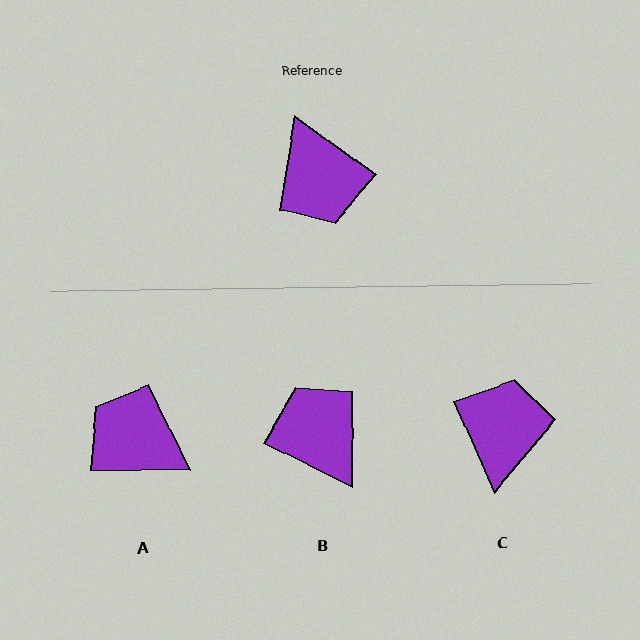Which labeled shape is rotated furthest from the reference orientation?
B, about 170 degrees away.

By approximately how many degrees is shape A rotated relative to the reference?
Approximately 144 degrees clockwise.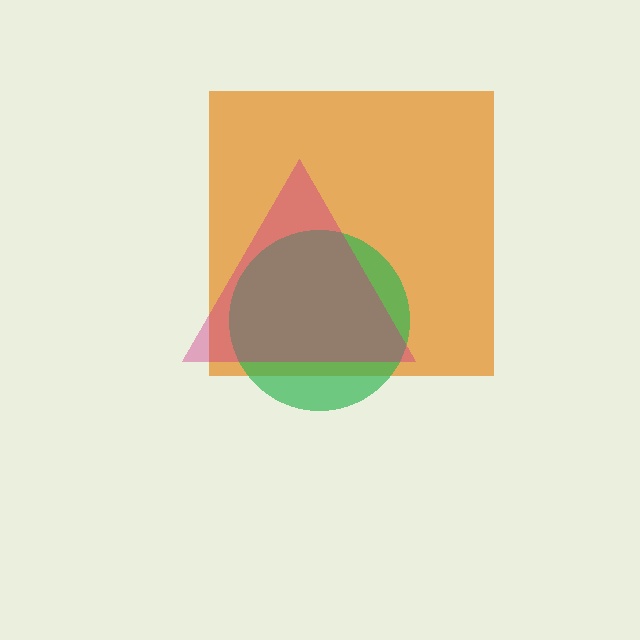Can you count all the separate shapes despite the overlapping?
Yes, there are 3 separate shapes.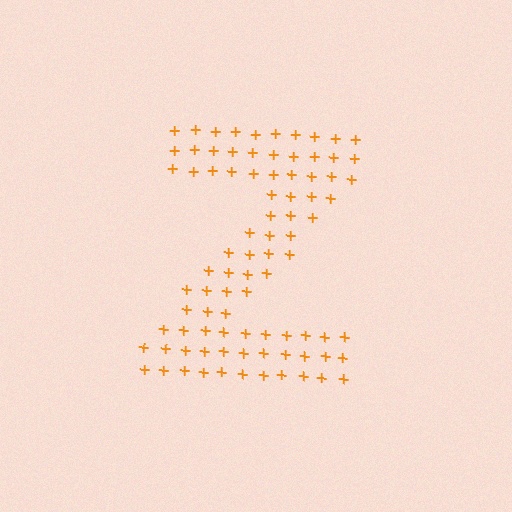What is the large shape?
The large shape is the letter Z.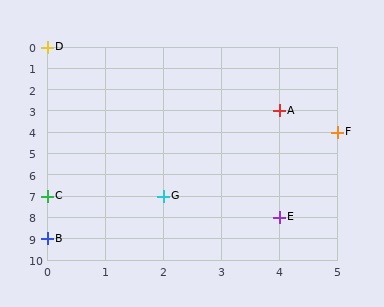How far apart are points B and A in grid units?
Points B and A are 4 columns and 6 rows apart (about 7.2 grid units diagonally).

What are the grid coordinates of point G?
Point G is at grid coordinates (2, 7).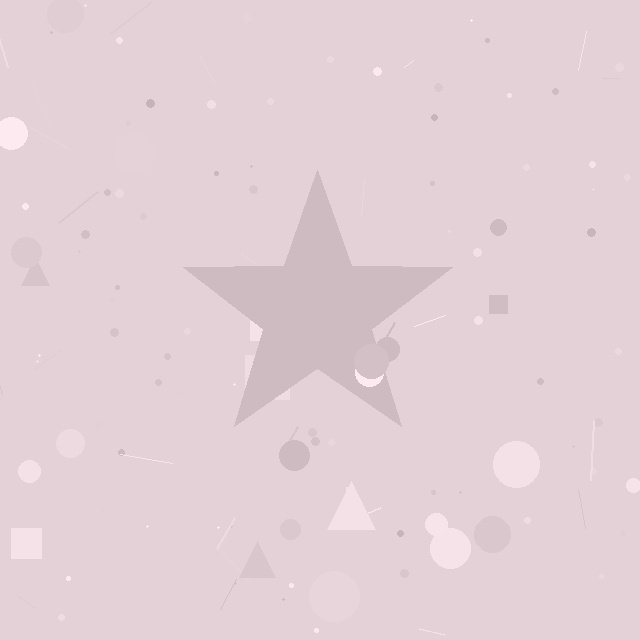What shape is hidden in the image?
A star is hidden in the image.